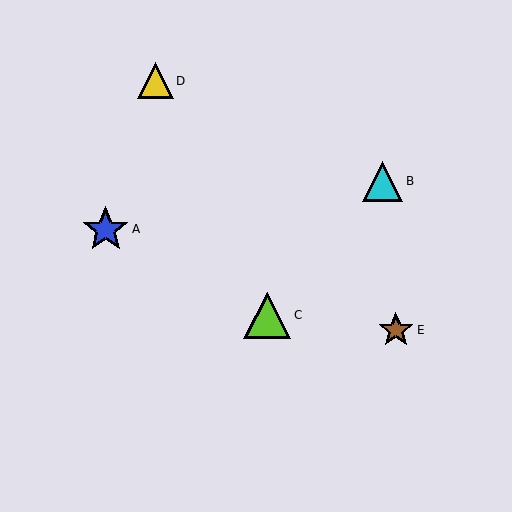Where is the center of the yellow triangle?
The center of the yellow triangle is at (156, 81).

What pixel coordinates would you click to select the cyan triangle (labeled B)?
Click at (383, 181) to select the cyan triangle B.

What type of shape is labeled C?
Shape C is a lime triangle.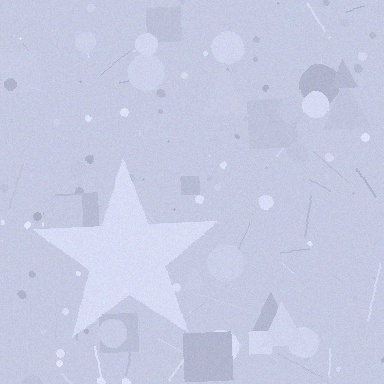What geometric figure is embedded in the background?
A star is embedded in the background.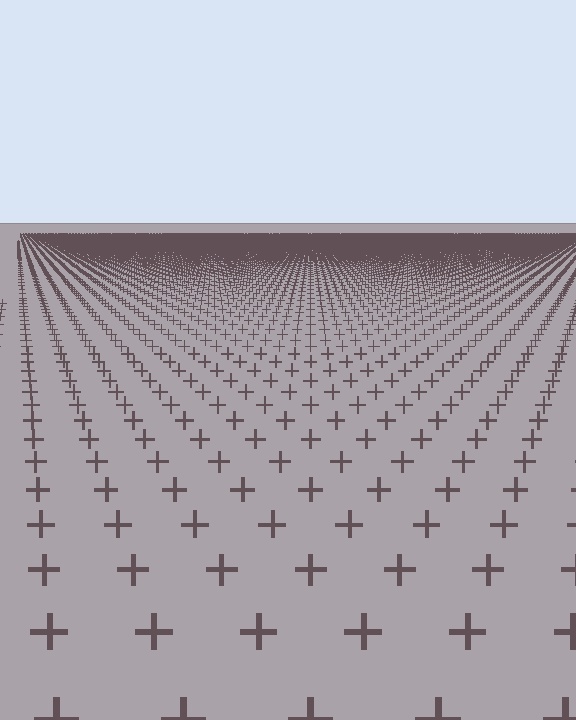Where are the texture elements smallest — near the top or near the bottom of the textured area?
Near the top.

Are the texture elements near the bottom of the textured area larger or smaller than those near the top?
Larger. Near the bottom, elements are closer to the viewer and appear at a bigger on-screen size.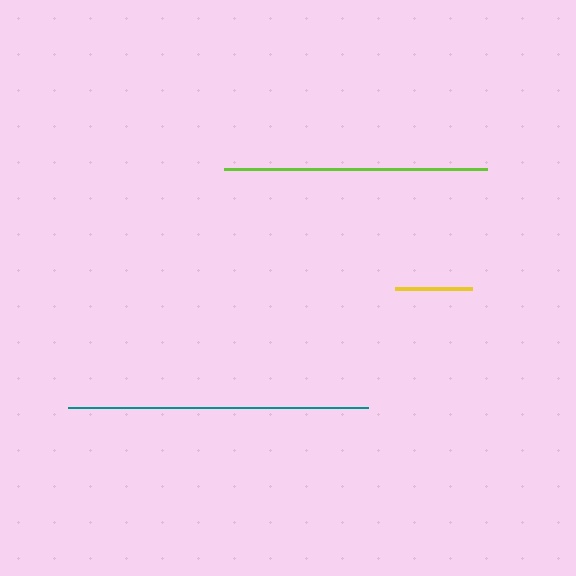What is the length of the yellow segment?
The yellow segment is approximately 77 pixels long.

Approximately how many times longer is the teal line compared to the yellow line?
The teal line is approximately 3.9 times the length of the yellow line.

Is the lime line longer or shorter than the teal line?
The teal line is longer than the lime line.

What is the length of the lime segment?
The lime segment is approximately 263 pixels long.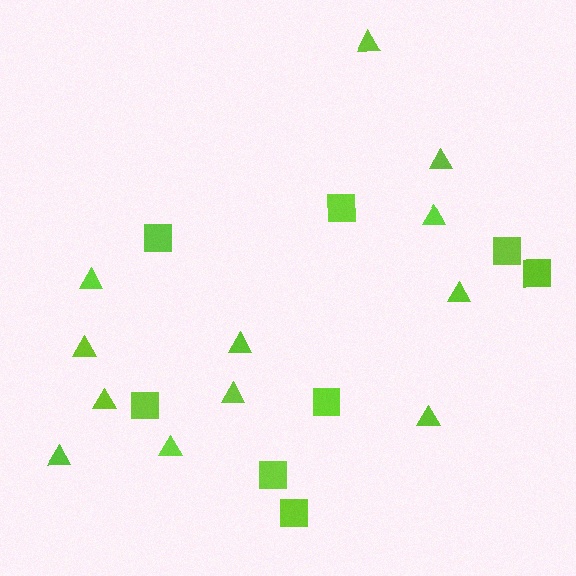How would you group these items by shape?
There are 2 groups: one group of triangles (12) and one group of squares (8).